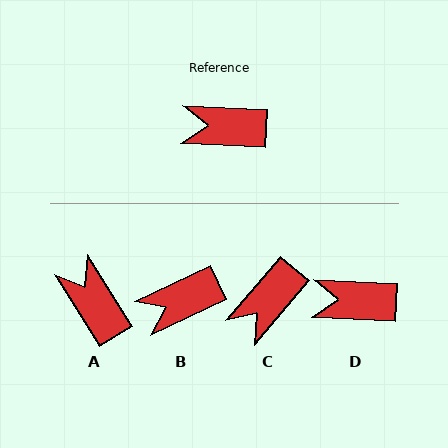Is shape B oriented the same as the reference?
No, it is off by about 28 degrees.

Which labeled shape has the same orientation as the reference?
D.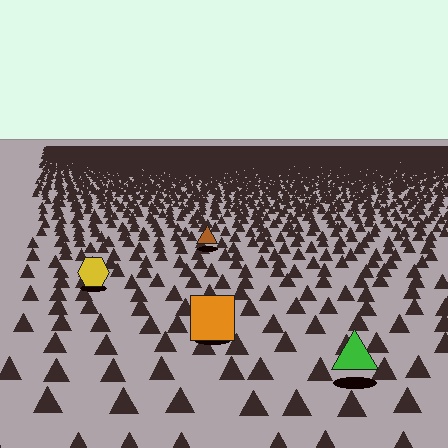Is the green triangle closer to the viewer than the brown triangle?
Yes. The green triangle is closer — you can tell from the texture gradient: the ground texture is coarser near it.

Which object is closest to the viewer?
The green triangle is closest. The texture marks near it are larger and more spread out.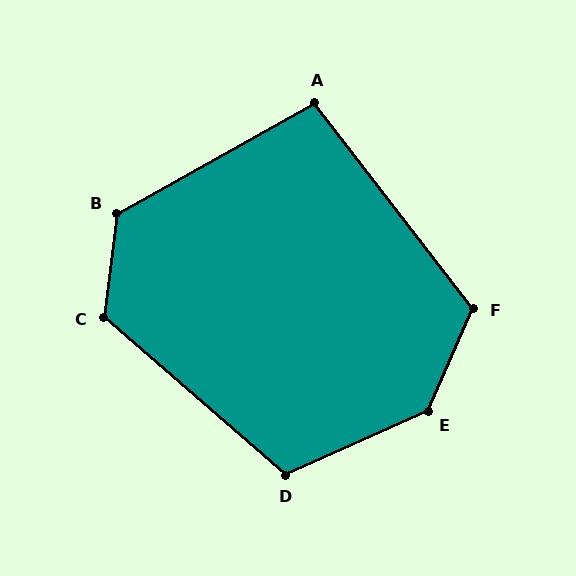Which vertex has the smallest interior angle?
A, at approximately 99 degrees.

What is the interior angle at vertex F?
Approximately 118 degrees (obtuse).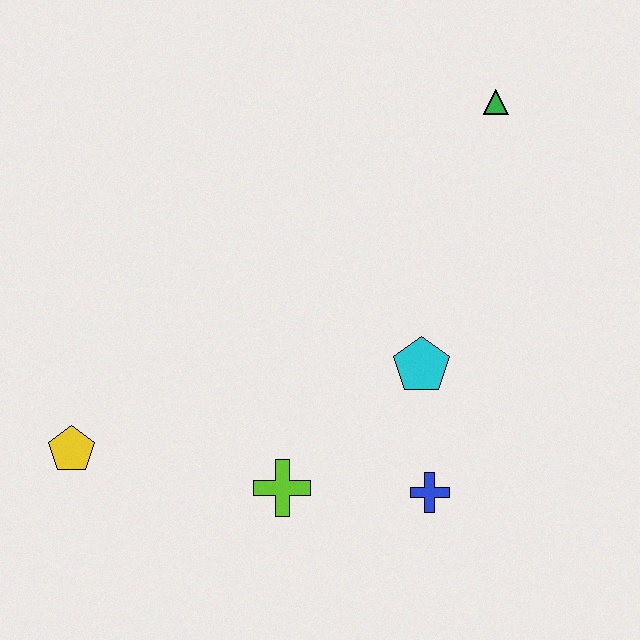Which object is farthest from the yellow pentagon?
The green triangle is farthest from the yellow pentagon.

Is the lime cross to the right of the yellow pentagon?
Yes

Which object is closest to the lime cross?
The blue cross is closest to the lime cross.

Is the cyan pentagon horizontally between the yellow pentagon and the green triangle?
Yes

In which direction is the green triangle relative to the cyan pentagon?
The green triangle is above the cyan pentagon.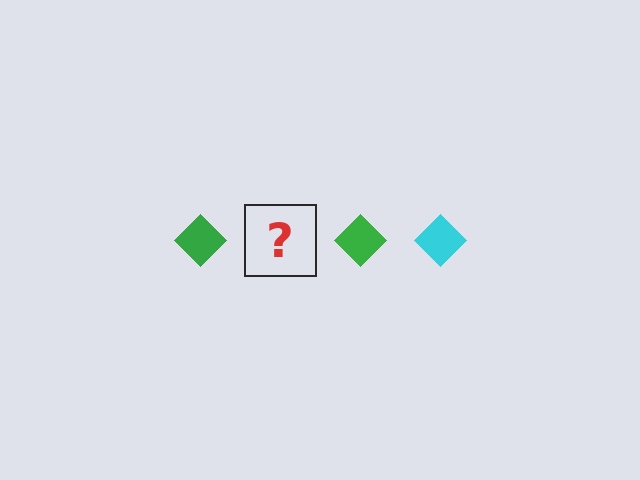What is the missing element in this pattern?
The missing element is a cyan diamond.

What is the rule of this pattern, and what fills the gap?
The rule is that the pattern cycles through green, cyan diamonds. The gap should be filled with a cyan diamond.